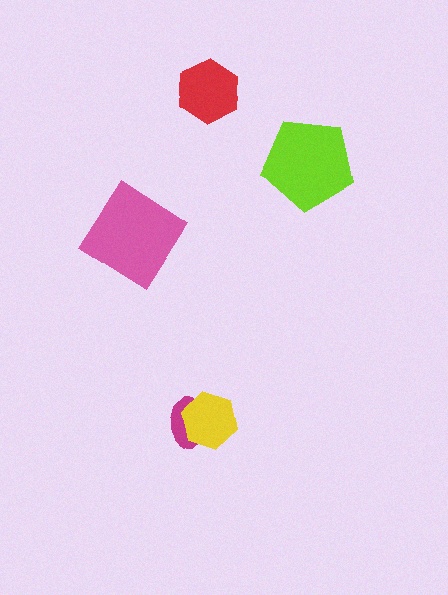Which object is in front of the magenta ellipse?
The yellow hexagon is in front of the magenta ellipse.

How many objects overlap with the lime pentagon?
0 objects overlap with the lime pentagon.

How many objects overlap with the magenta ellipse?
1 object overlaps with the magenta ellipse.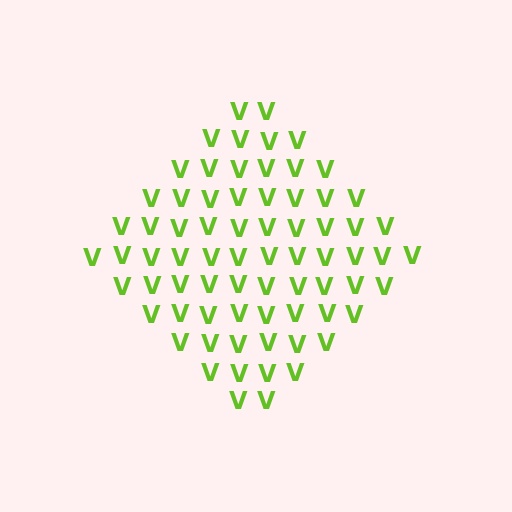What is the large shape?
The large shape is a diamond.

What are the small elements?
The small elements are letter V's.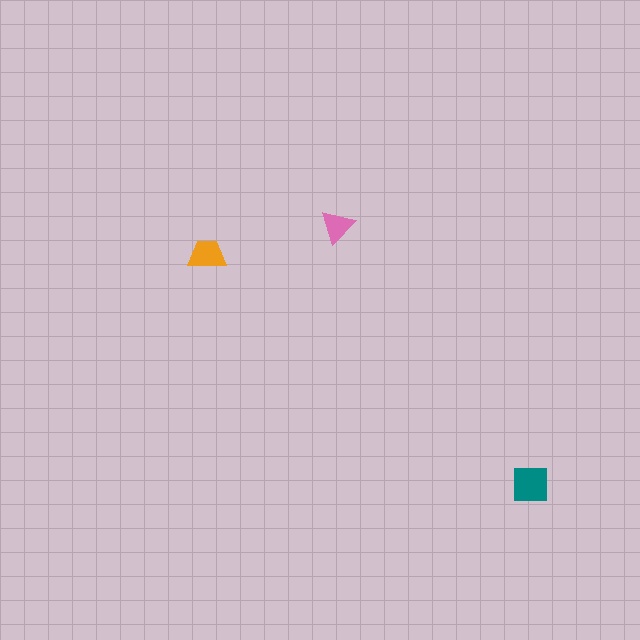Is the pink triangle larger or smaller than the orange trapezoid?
Smaller.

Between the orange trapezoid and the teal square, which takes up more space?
The teal square.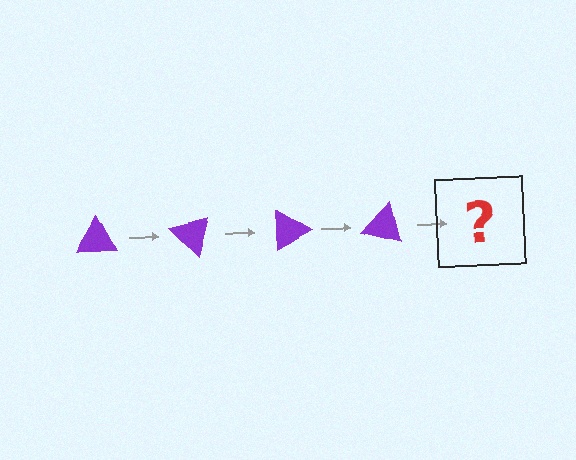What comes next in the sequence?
The next element should be a purple triangle rotated 180 degrees.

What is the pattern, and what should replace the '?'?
The pattern is that the triangle rotates 45 degrees each step. The '?' should be a purple triangle rotated 180 degrees.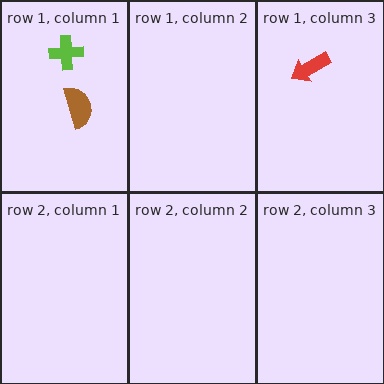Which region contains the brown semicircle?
The row 1, column 1 region.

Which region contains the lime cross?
The row 1, column 1 region.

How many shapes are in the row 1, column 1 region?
2.